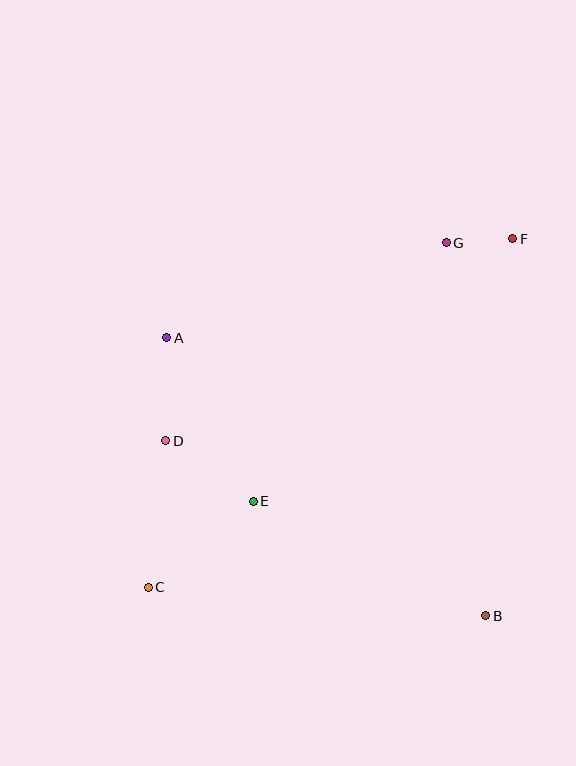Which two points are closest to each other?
Points F and G are closest to each other.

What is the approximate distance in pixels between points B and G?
The distance between B and G is approximately 375 pixels.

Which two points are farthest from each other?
Points C and F are farthest from each other.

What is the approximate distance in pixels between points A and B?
The distance between A and B is approximately 423 pixels.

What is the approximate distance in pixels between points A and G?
The distance between A and G is approximately 295 pixels.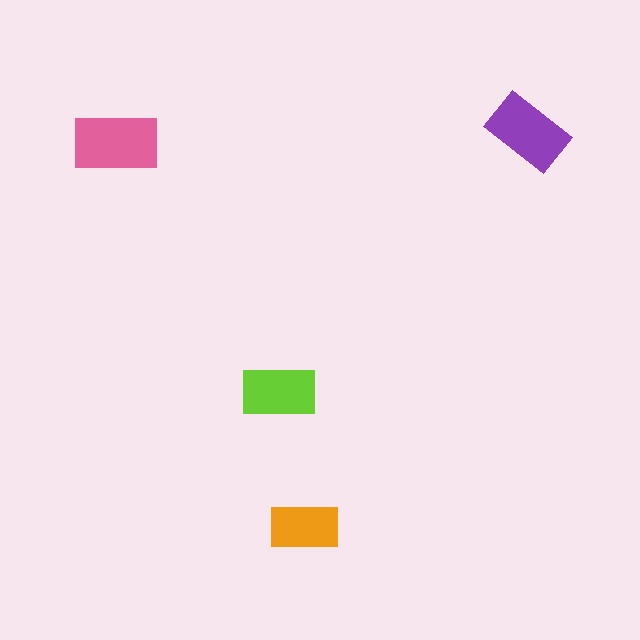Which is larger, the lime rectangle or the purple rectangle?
The purple one.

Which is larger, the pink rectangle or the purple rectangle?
The pink one.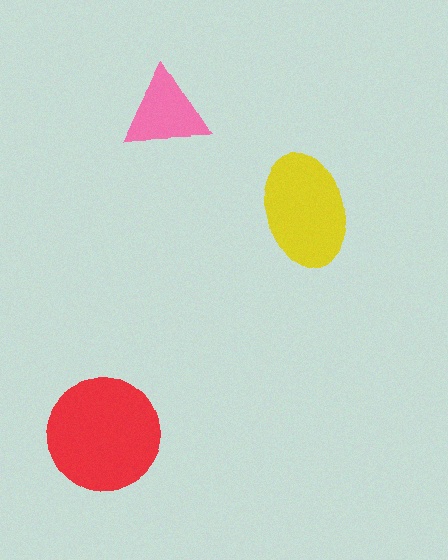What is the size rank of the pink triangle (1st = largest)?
3rd.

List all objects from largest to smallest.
The red circle, the yellow ellipse, the pink triangle.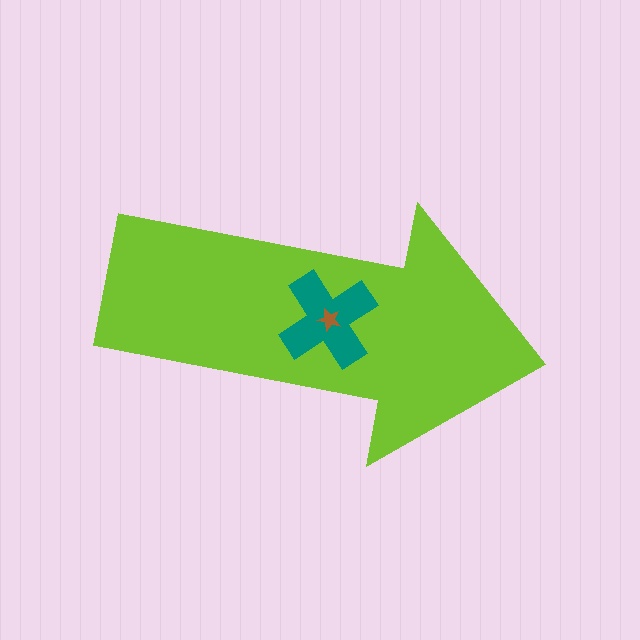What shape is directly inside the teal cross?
The brown star.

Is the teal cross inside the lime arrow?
Yes.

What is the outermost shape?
The lime arrow.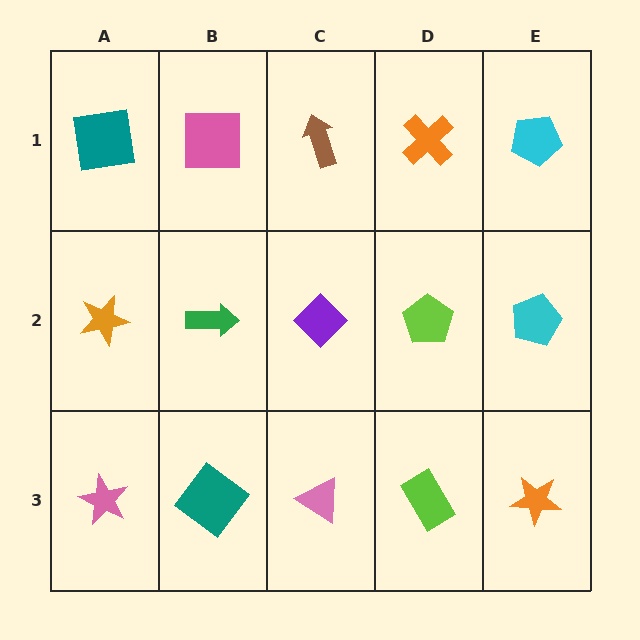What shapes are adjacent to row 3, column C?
A purple diamond (row 2, column C), a teal diamond (row 3, column B), a lime rectangle (row 3, column D).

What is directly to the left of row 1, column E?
An orange cross.